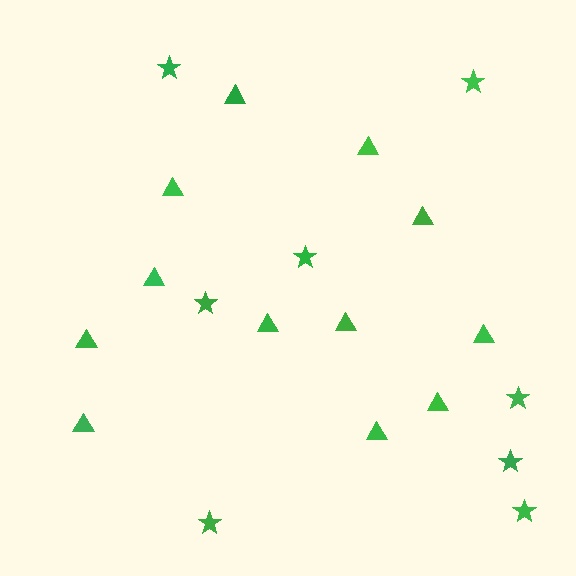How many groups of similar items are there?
There are 2 groups: one group of triangles (12) and one group of stars (8).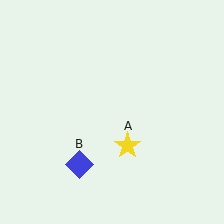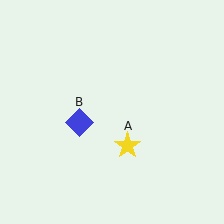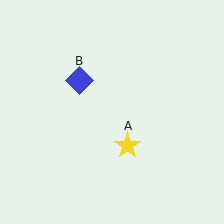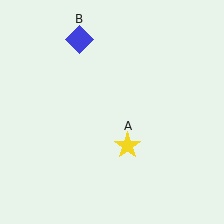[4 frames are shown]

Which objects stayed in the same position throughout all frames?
Yellow star (object A) remained stationary.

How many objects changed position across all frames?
1 object changed position: blue diamond (object B).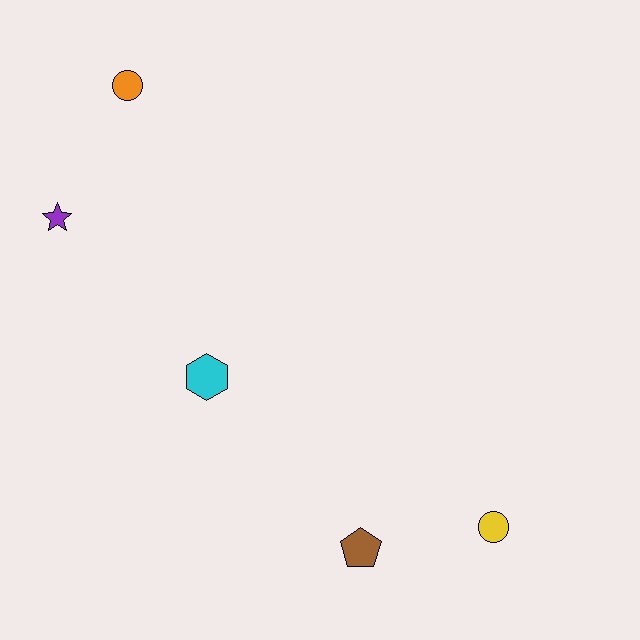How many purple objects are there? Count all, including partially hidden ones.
There is 1 purple object.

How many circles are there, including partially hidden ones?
There are 2 circles.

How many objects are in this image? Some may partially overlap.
There are 5 objects.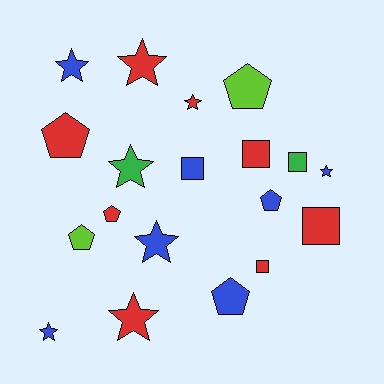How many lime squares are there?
There are no lime squares.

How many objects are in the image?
There are 19 objects.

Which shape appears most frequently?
Star, with 8 objects.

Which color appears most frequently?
Red, with 8 objects.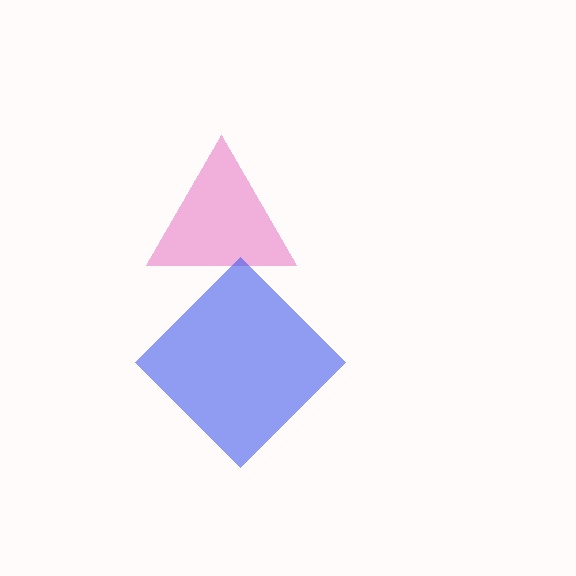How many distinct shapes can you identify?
There are 2 distinct shapes: a pink triangle, a blue diamond.